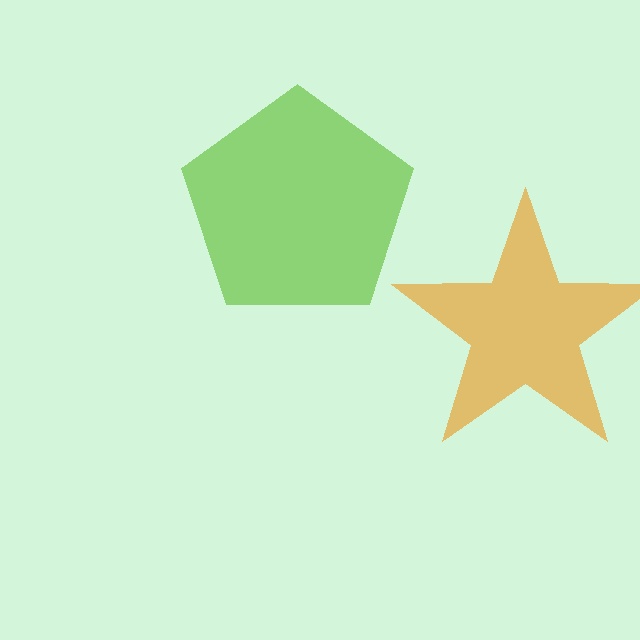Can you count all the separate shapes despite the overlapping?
Yes, there are 2 separate shapes.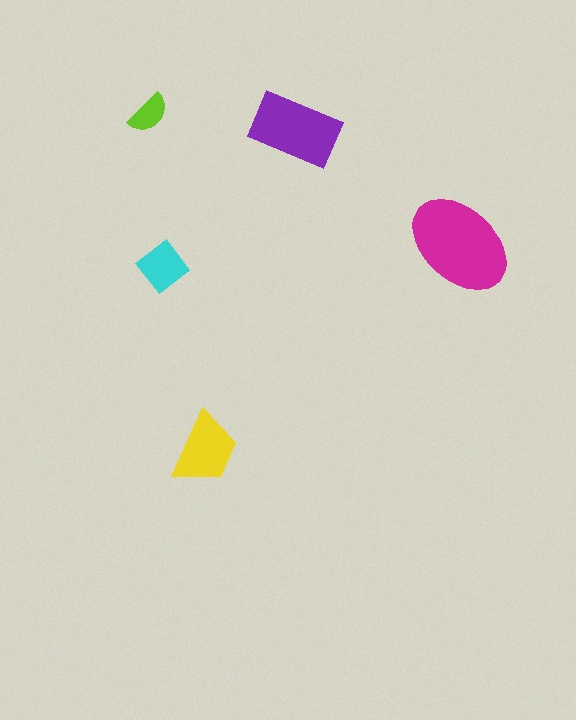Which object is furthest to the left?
The lime semicircle is leftmost.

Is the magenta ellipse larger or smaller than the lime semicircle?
Larger.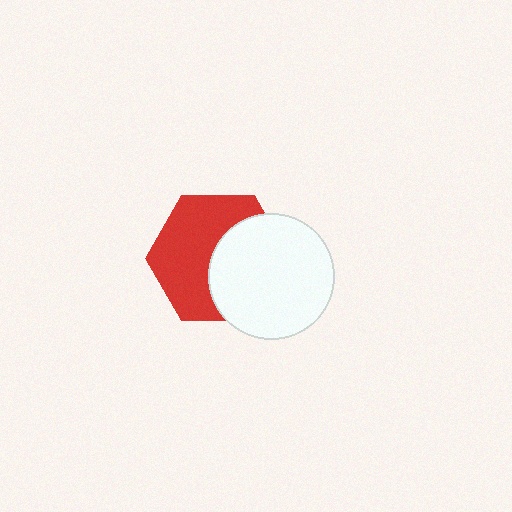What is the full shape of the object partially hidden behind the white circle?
The partially hidden object is a red hexagon.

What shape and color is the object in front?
The object in front is a white circle.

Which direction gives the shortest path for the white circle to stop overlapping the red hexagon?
Moving right gives the shortest separation.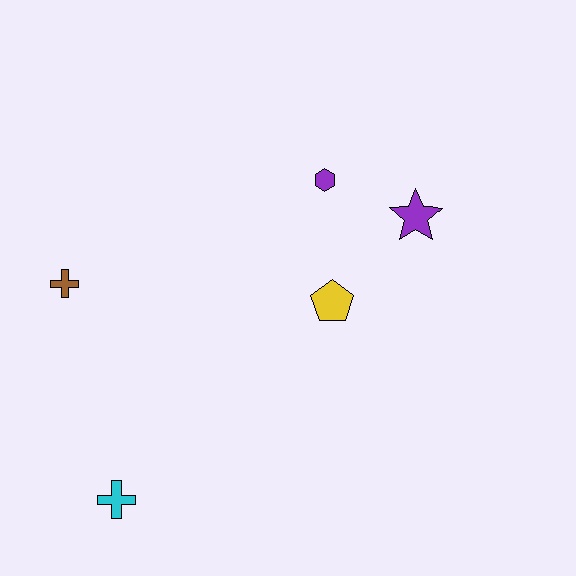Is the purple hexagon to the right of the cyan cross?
Yes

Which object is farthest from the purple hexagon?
The cyan cross is farthest from the purple hexagon.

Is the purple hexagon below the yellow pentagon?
No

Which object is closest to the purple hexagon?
The purple star is closest to the purple hexagon.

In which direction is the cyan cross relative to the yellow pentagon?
The cyan cross is to the left of the yellow pentagon.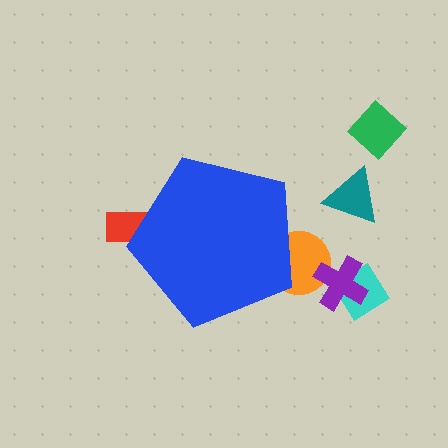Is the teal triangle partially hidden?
No, the teal triangle is fully visible.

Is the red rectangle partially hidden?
Yes, the red rectangle is partially hidden behind the blue pentagon.